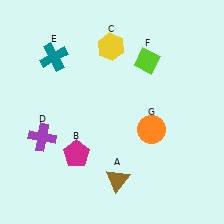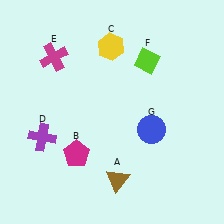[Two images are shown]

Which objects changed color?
E changed from teal to magenta. G changed from orange to blue.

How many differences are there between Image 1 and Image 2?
There are 2 differences between the two images.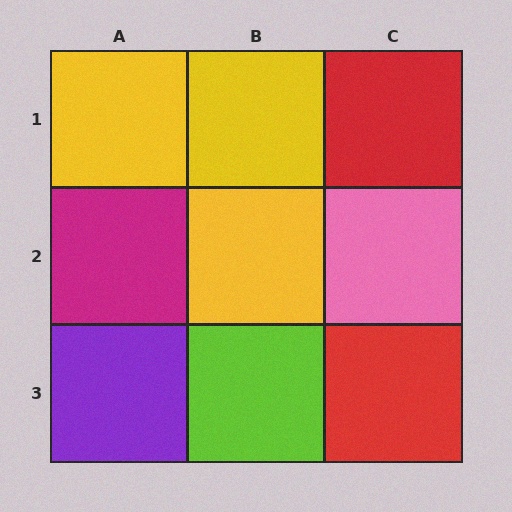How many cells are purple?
1 cell is purple.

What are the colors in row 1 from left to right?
Yellow, yellow, red.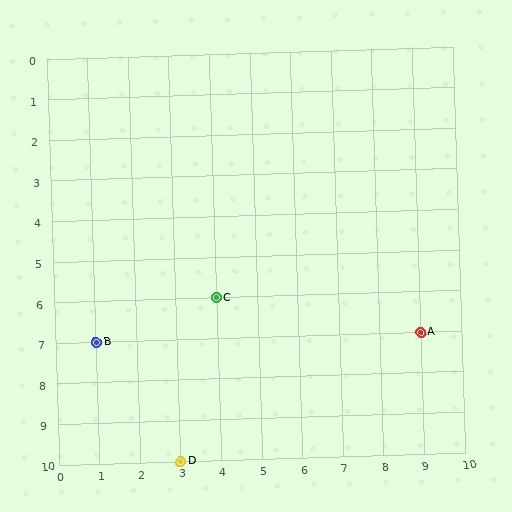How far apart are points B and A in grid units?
Points B and A are 8 columns apart.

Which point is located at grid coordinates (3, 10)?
Point D is at (3, 10).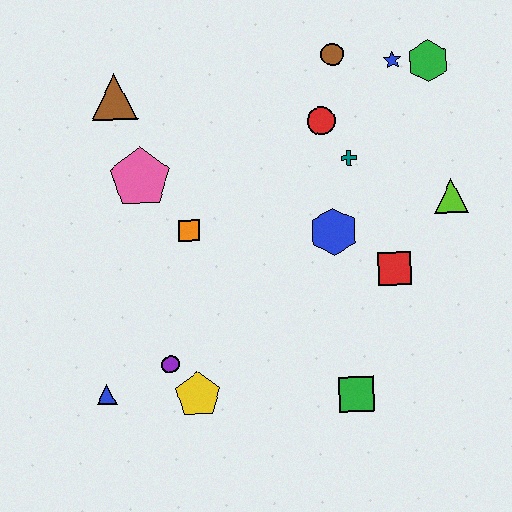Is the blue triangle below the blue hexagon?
Yes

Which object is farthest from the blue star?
The blue triangle is farthest from the blue star.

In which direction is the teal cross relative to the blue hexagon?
The teal cross is above the blue hexagon.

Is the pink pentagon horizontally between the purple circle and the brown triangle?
Yes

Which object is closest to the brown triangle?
The pink pentagon is closest to the brown triangle.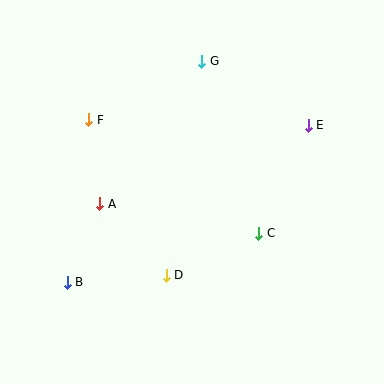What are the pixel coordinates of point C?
Point C is at (259, 233).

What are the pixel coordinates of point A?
Point A is at (100, 204).